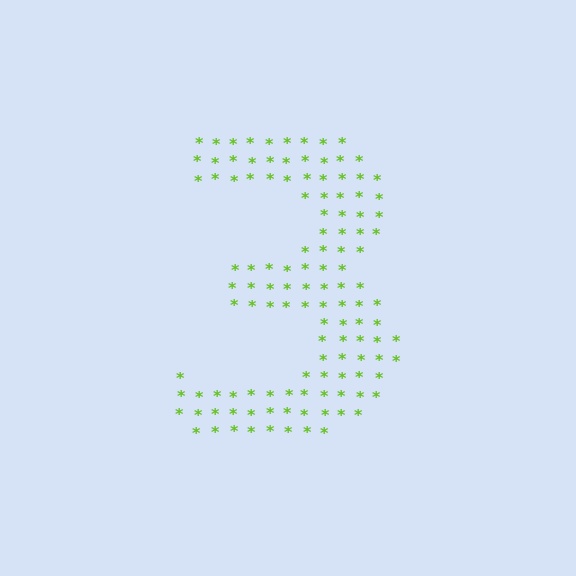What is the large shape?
The large shape is the digit 3.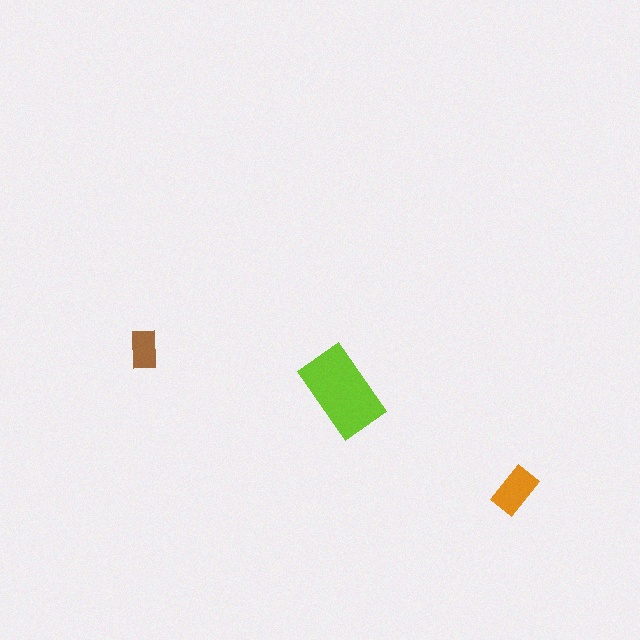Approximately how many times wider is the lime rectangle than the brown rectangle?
About 2.5 times wider.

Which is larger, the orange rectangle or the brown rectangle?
The orange one.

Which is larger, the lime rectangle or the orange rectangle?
The lime one.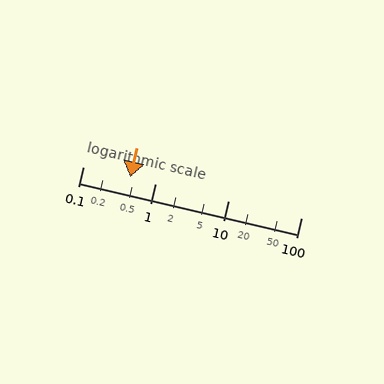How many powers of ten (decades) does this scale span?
The scale spans 3 decades, from 0.1 to 100.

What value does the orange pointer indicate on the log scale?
The pointer indicates approximately 0.44.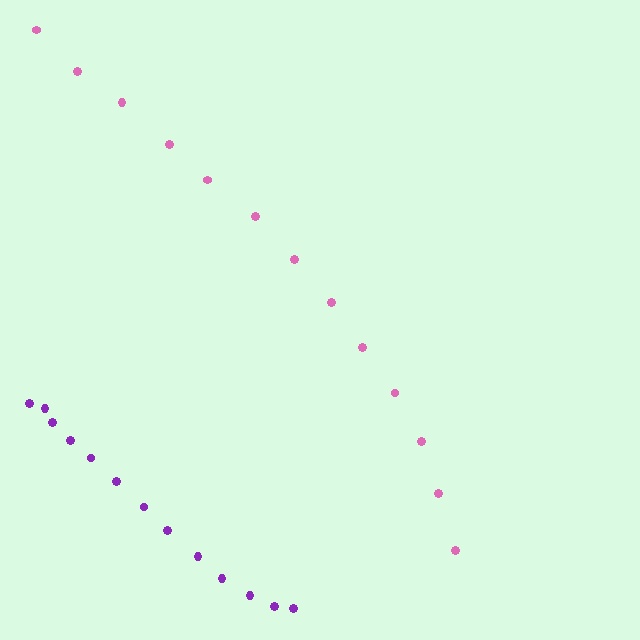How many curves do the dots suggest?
There are 2 distinct paths.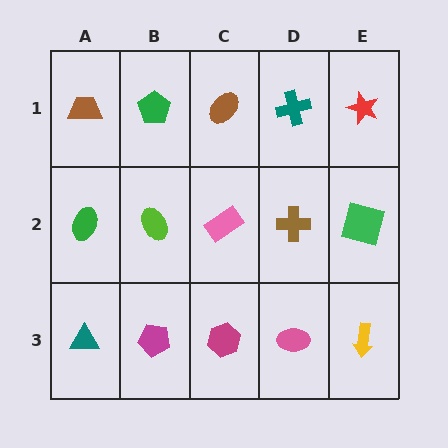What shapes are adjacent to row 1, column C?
A pink rectangle (row 2, column C), a green pentagon (row 1, column B), a teal cross (row 1, column D).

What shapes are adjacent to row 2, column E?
A red star (row 1, column E), a yellow arrow (row 3, column E), a brown cross (row 2, column D).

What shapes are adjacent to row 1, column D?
A brown cross (row 2, column D), a brown ellipse (row 1, column C), a red star (row 1, column E).